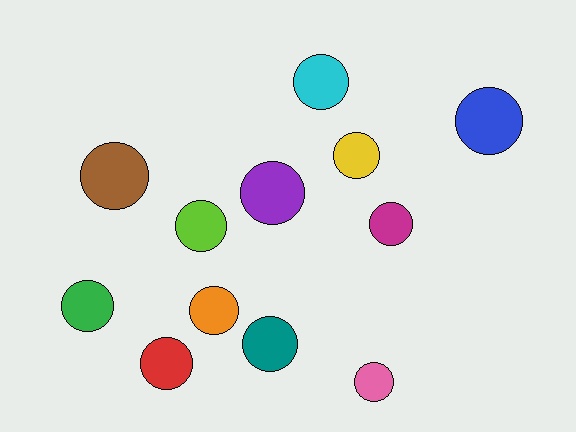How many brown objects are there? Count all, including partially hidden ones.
There is 1 brown object.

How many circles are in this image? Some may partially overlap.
There are 12 circles.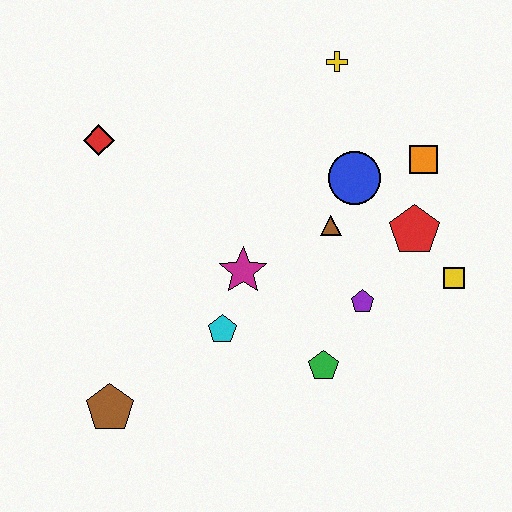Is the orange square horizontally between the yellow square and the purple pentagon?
Yes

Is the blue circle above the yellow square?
Yes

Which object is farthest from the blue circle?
The brown pentagon is farthest from the blue circle.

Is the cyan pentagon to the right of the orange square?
No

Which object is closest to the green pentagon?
The purple pentagon is closest to the green pentagon.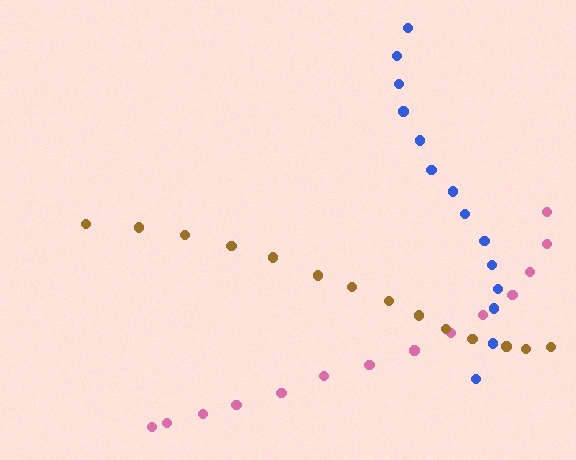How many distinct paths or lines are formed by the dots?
There are 3 distinct paths.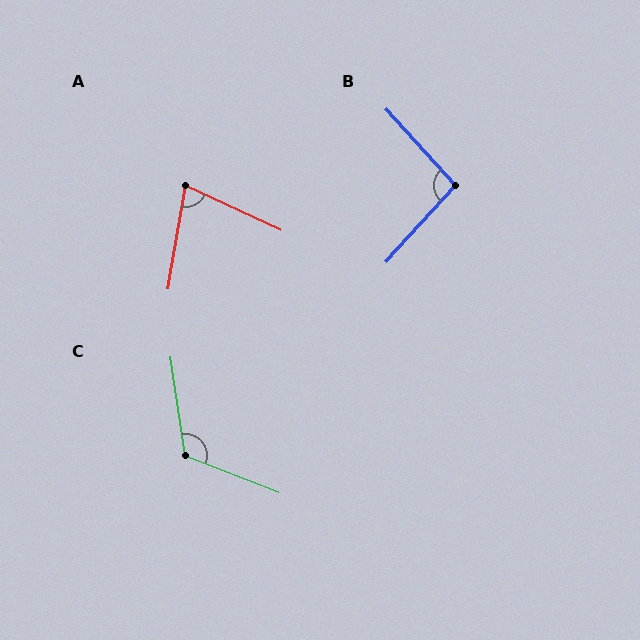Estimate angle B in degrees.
Approximately 95 degrees.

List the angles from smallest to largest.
A (75°), B (95°), C (120°).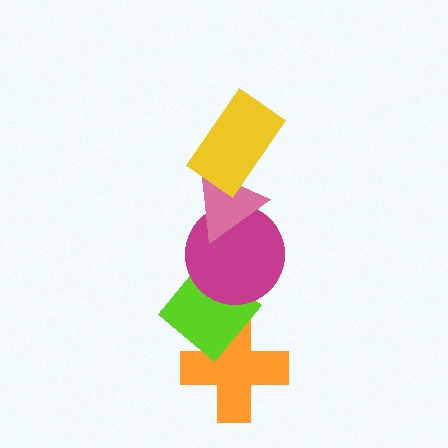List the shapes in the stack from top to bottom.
From top to bottom: the yellow rectangle, the pink triangle, the magenta circle, the lime diamond, the orange cross.